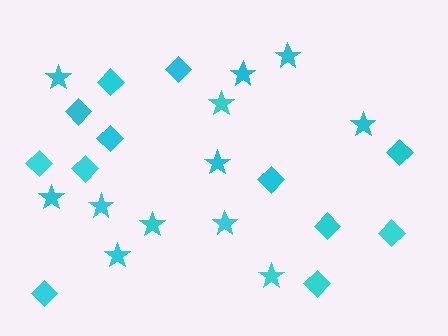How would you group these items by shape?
There are 2 groups: one group of stars (12) and one group of diamonds (12).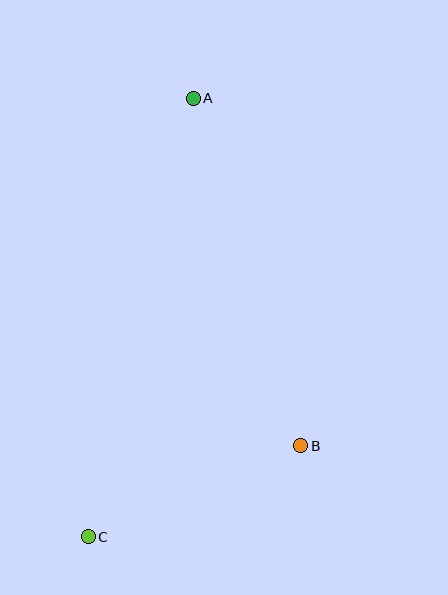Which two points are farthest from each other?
Points A and C are farthest from each other.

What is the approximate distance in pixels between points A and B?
The distance between A and B is approximately 363 pixels.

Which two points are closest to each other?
Points B and C are closest to each other.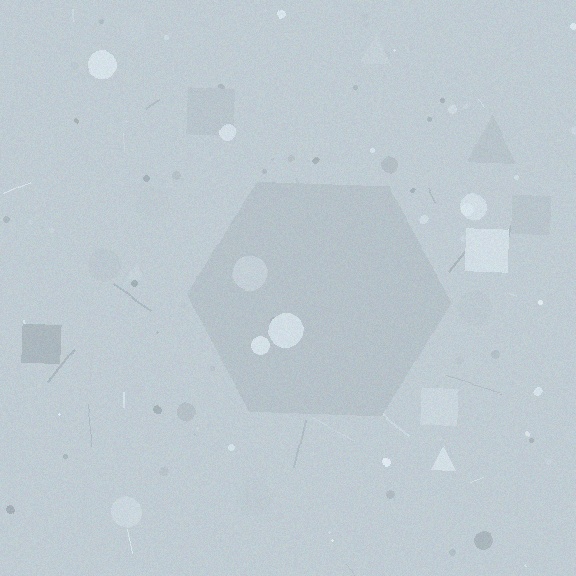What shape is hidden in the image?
A hexagon is hidden in the image.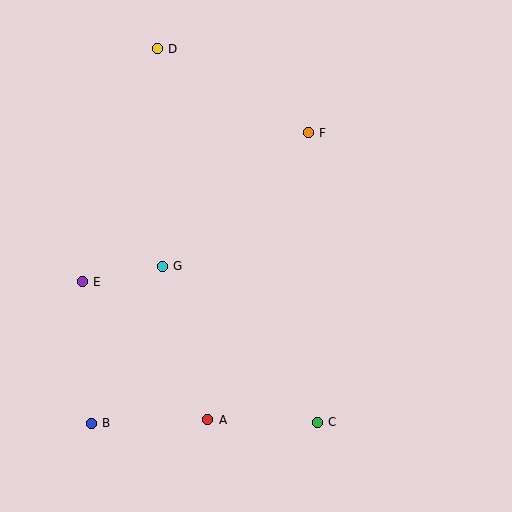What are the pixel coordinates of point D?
Point D is at (157, 49).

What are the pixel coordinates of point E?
Point E is at (82, 282).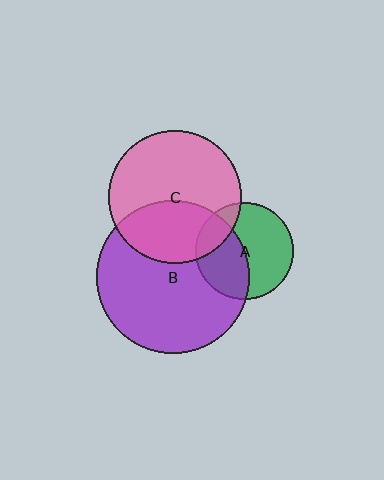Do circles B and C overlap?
Yes.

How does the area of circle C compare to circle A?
Approximately 1.9 times.